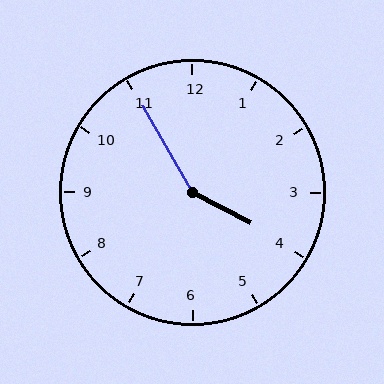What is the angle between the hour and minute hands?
Approximately 148 degrees.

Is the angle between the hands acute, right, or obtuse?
It is obtuse.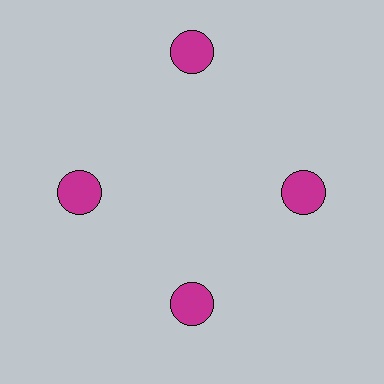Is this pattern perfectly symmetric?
No. The 4 magenta circles are arranged in a ring, but one element near the 12 o'clock position is pushed outward from the center, breaking the 4-fold rotational symmetry.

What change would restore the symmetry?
The symmetry would be restored by moving it inward, back onto the ring so that all 4 circles sit at equal angles and equal distance from the center.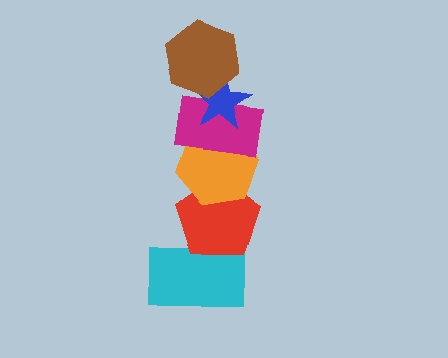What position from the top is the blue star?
The blue star is 2nd from the top.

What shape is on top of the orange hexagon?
The magenta rectangle is on top of the orange hexagon.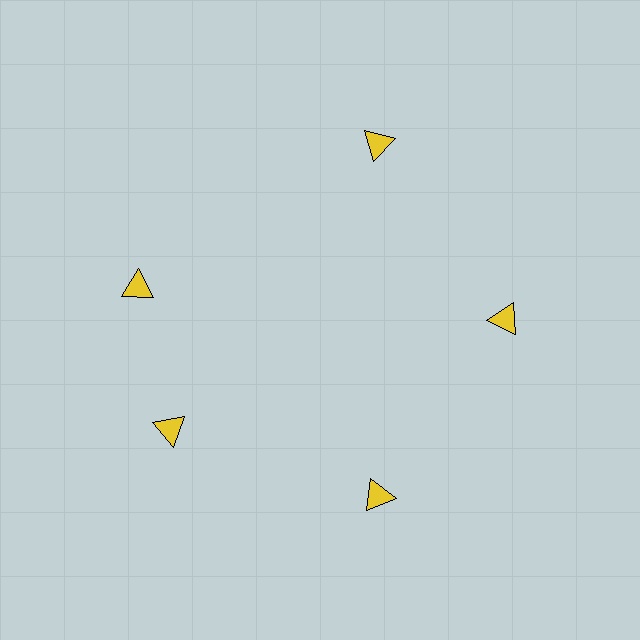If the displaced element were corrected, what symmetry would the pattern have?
It would have 5-fold rotational symmetry — the pattern would map onto itself every 72 degrees.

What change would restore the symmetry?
The symmetry would be restored by rotating it back into even spacing with its neighbors so that all 5 triangles sit at equal angles and equal distance from the center.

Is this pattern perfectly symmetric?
No. The 5 yellow triangles are arranged in a ring, but one element near the 10 o'clock position is rotated out of alignment along the ring, breaking the 5-fold rotational symmetry.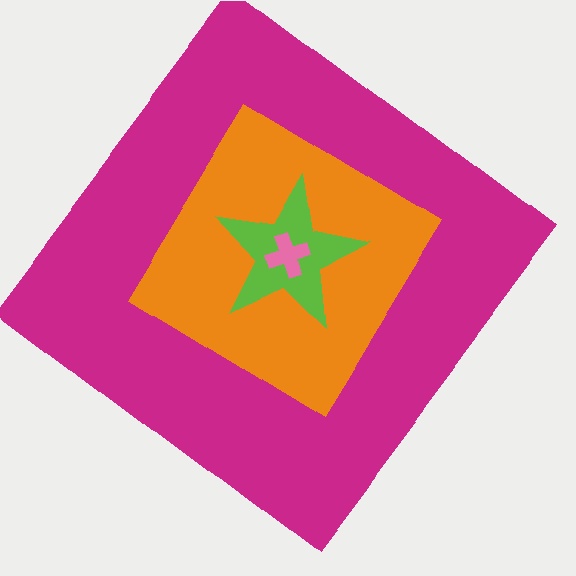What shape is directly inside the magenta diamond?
The orange diamond.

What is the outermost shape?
The magenta diamond.